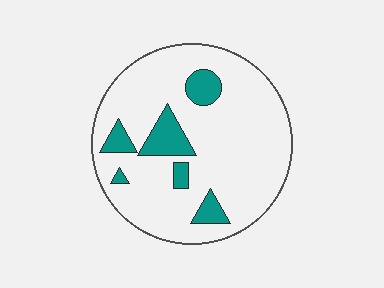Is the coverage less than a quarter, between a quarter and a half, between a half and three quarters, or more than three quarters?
Less than a quarter.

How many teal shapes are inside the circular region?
6.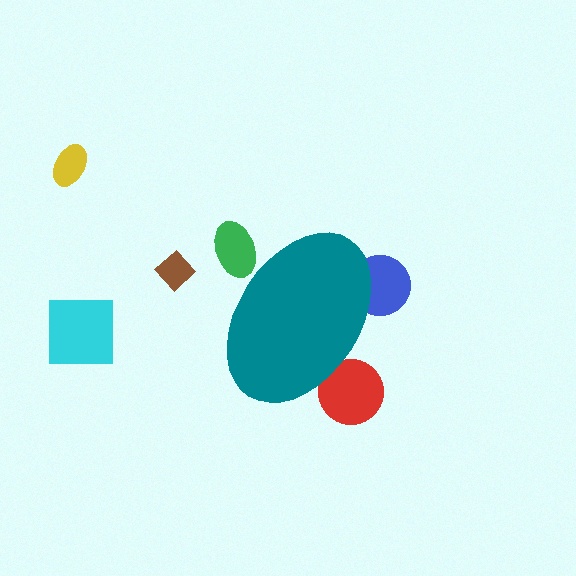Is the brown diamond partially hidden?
No, the brown diamond is fully visible.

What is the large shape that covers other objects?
A teal ellipse.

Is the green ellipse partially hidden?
Yes, the green ellipse is partially hidden behind the teal ellipse.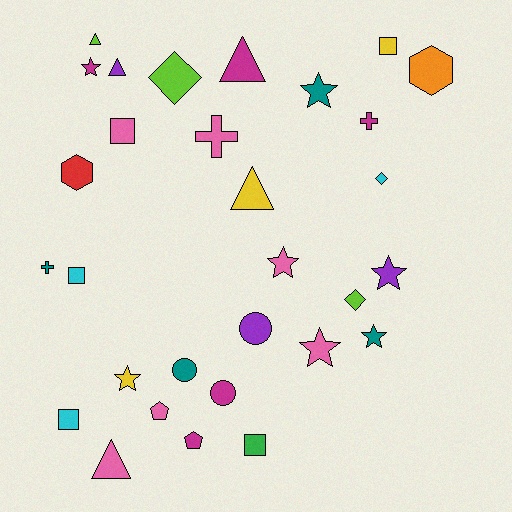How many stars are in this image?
There are 7 stars.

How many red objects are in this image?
There is 1 red object.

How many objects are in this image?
There are 30 objects.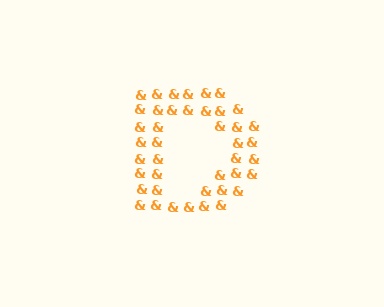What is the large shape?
The large shape is the letter D.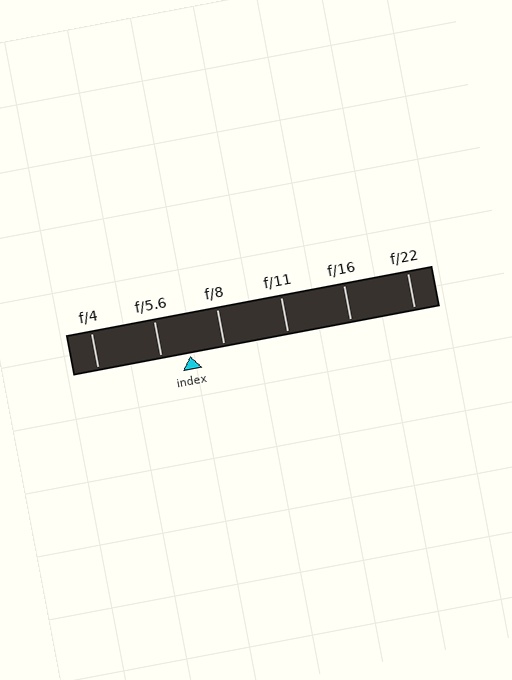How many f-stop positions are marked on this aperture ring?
There are 6 f-stop positions marked.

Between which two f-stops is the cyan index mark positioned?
The index mark is between f/5.6 and f/8.